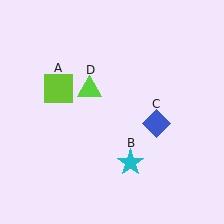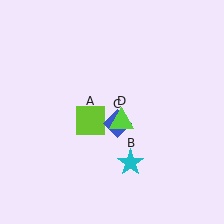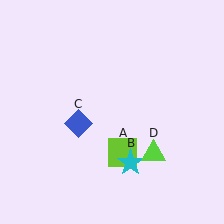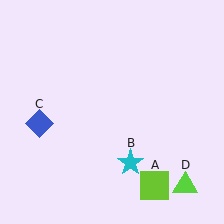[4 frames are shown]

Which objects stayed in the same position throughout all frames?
Cyan star (object B) remained stationary.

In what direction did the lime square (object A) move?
The lime square (object A) moved down and to the right.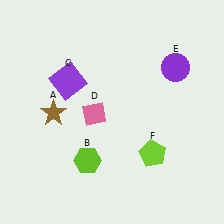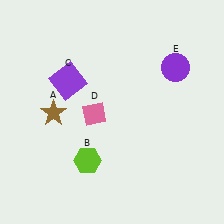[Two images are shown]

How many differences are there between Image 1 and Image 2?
There is 1 difference between the two images.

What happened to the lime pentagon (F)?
The lime pentagon (F) was removed in Image 2. It was in the bottom-right area of Image 1.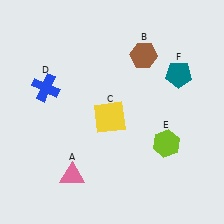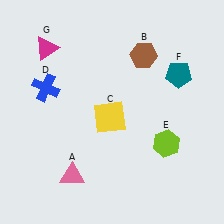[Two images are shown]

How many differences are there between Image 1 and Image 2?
There is 1 difference between the two images.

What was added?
A magenta triangle (G) was added in Image 2.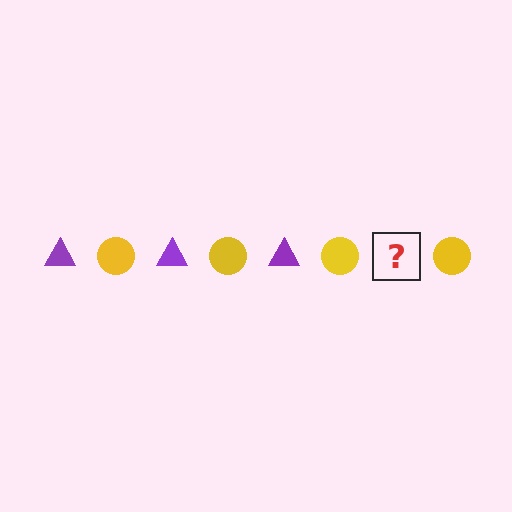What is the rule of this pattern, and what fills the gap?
The rule is that the pattern alternates between purple triangle and yellow circle. The gap should be filled with a purple triangle.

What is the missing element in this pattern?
The missing element is a purple triangle.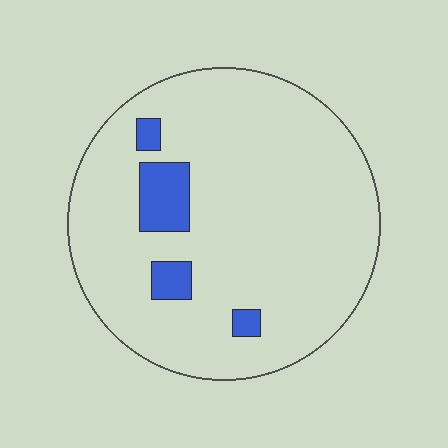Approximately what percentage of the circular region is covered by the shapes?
Approximately 10%.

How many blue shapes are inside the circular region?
4.